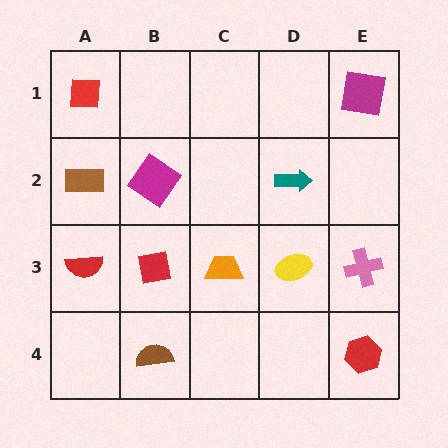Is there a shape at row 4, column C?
No, that cell is empty.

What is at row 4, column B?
A brown semicircle.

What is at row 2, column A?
A brown rectangle.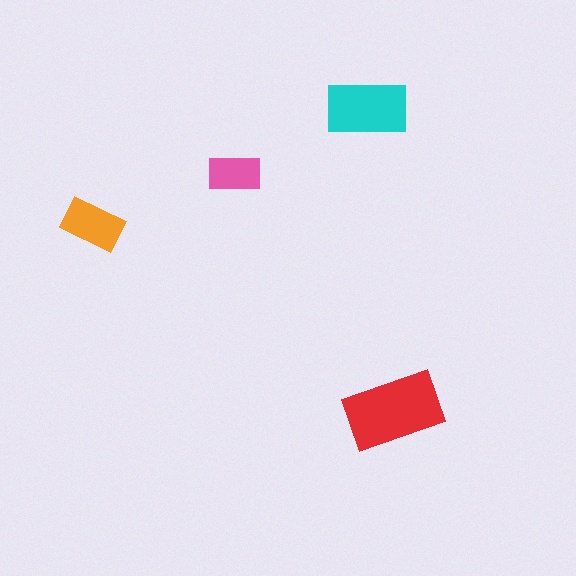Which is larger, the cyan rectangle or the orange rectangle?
The cyan one.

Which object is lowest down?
The red rectangle is bottommost.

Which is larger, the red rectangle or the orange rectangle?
The red one.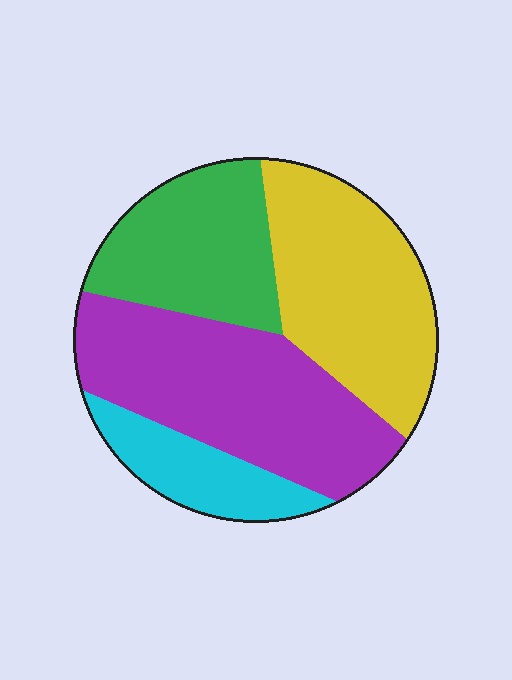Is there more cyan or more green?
Green.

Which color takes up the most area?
Purple, at roughly 35%.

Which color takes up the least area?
Cyan, at roughly 15%.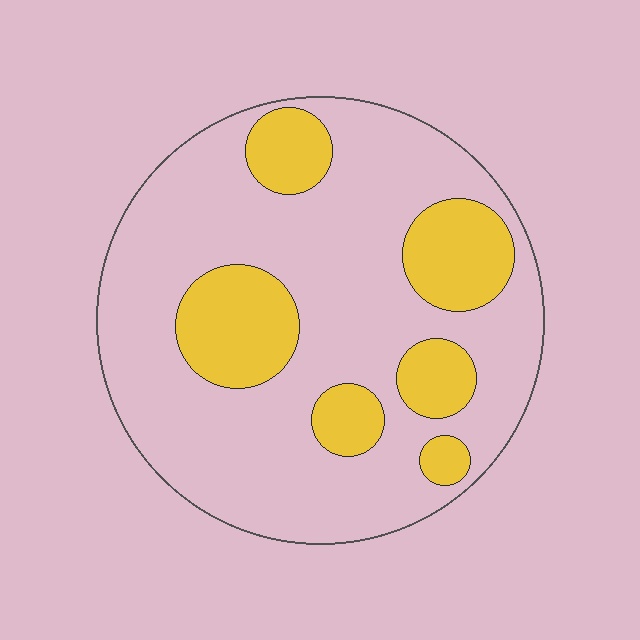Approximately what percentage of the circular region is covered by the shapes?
Approximately 25%.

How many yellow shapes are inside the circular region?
6.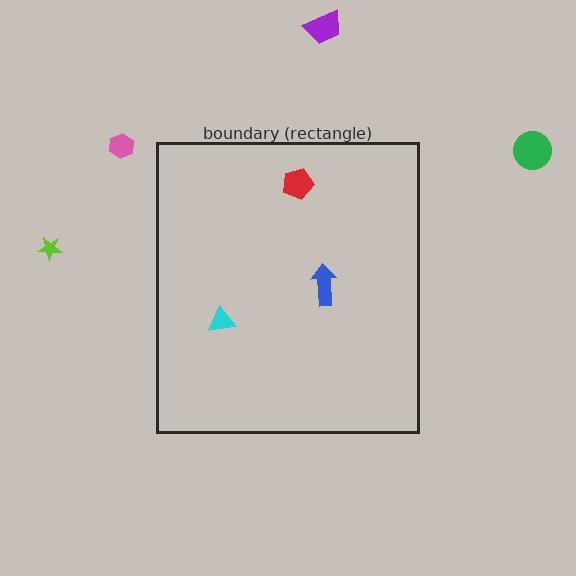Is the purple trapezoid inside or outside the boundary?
Outside.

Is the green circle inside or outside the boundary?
Outside.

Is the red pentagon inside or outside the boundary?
Inside.